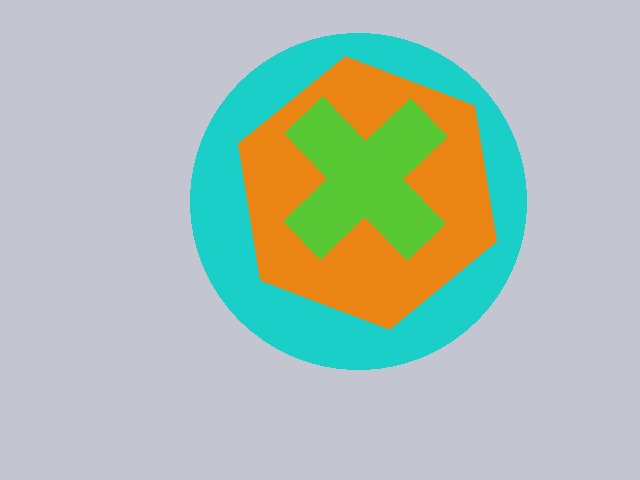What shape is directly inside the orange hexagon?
The lime cross.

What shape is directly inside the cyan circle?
The orange hexagon.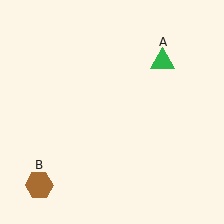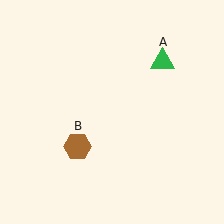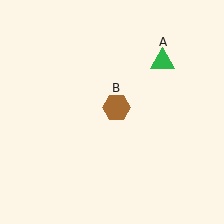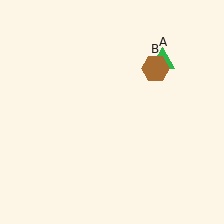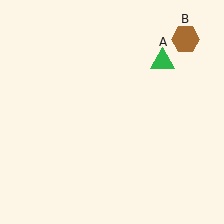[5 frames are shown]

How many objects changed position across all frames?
1 object changed position: brown hexagon (object B).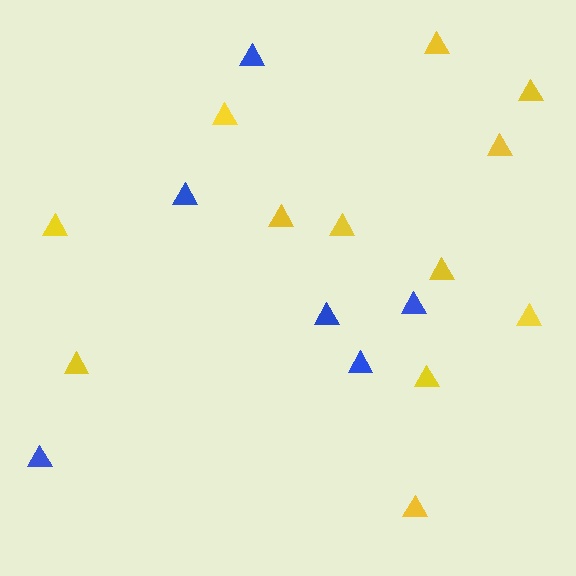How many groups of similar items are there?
There are 2 groups: one group of blue triangles (6) and one group of yellow triangles (12).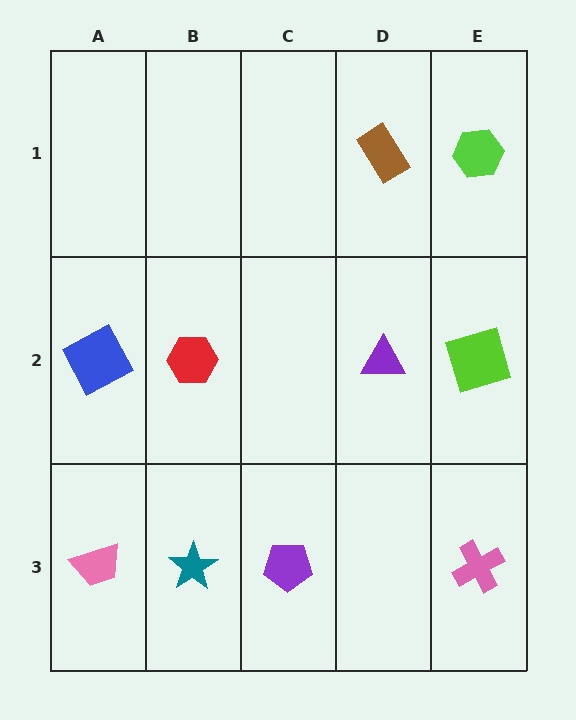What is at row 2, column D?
A purple triangle.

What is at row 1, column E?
A lime hexagon.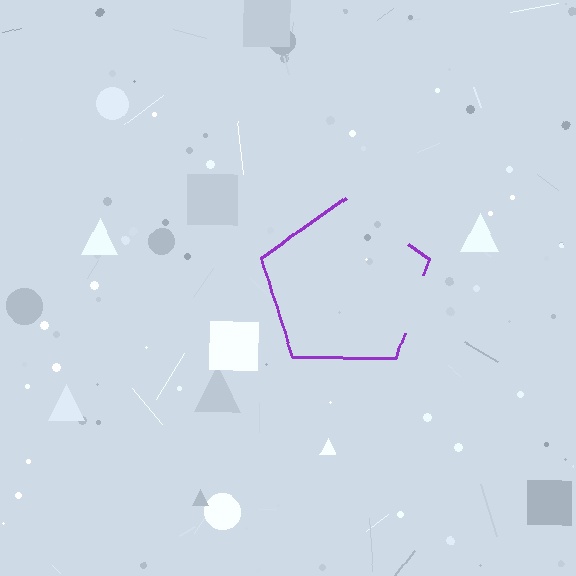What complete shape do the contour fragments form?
The contour fragments form a pentagon.